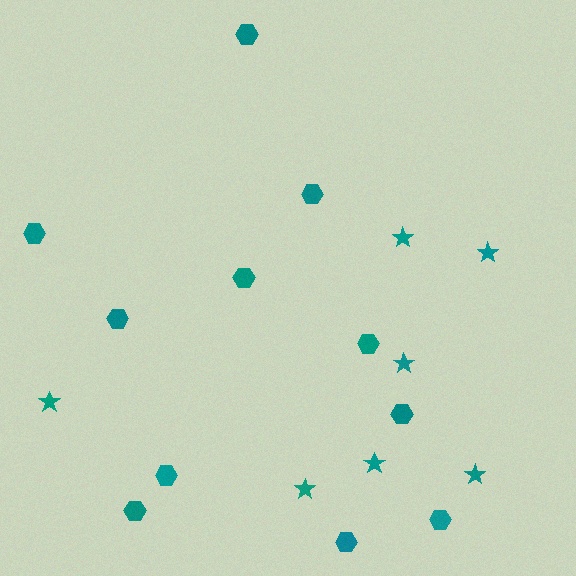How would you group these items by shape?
There are 2 groups: one group of stars (7) and one group of hexagons (11).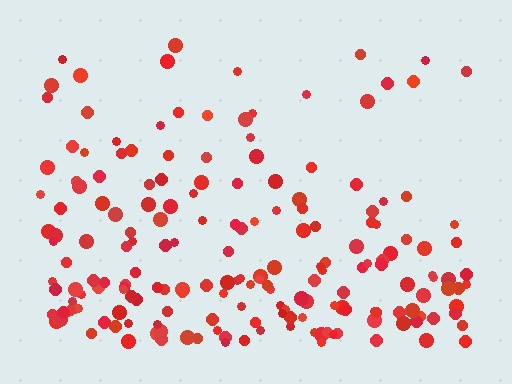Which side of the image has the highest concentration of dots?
The bottom.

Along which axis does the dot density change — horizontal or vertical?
Vertical.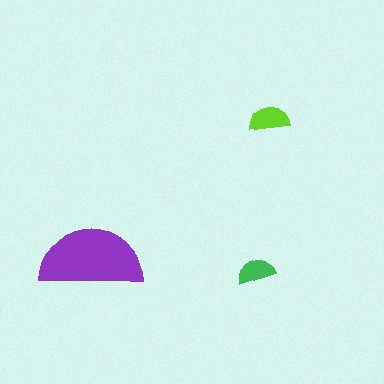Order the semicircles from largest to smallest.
the purple one, the lime one, the green one.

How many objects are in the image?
There are 3 objects in the image.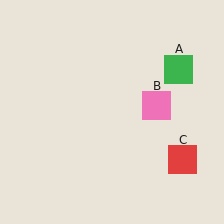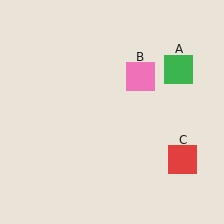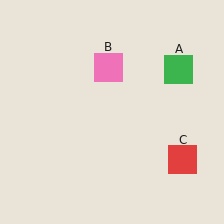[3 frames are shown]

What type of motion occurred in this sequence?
The pink square (object B) rotated counterclockwise around the center of the scene.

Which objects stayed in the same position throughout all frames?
Green square (object A) and red square (object C) remained stationary.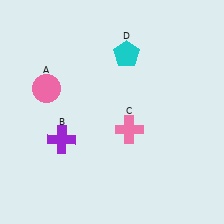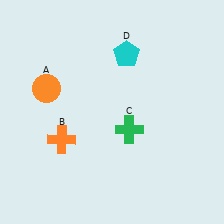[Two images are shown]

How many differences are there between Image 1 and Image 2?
There are 3 differences between the two images.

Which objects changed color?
A changed from pink to orange. B changed from purple to orange. C changed from pink to green.